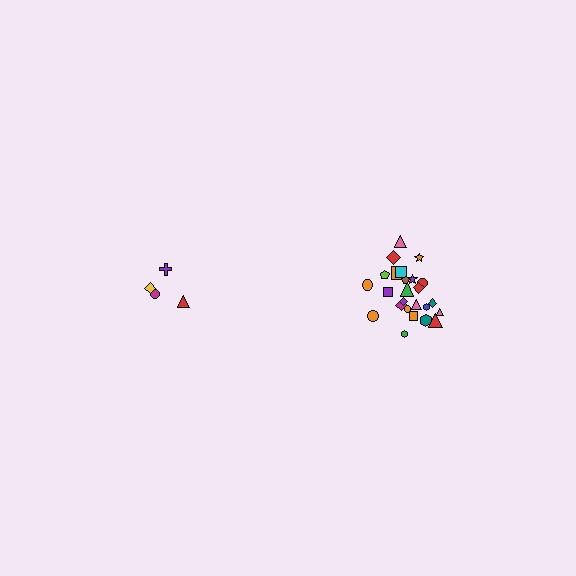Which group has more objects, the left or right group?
The right group.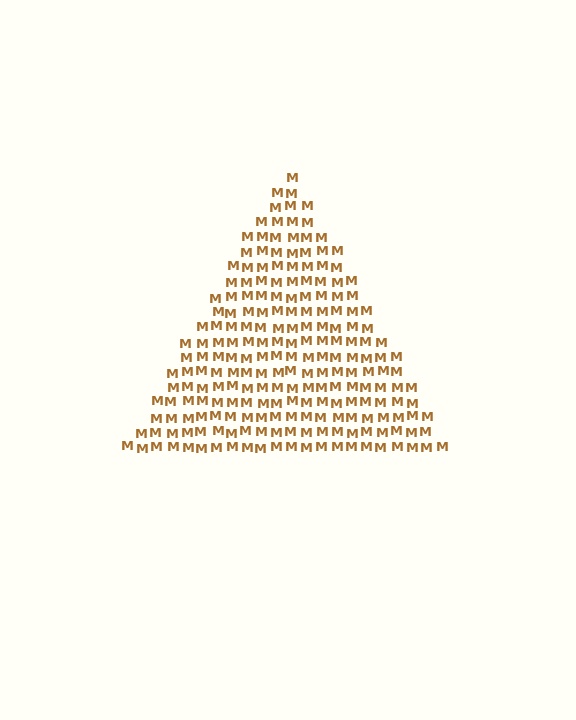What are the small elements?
The small elements are letter M's.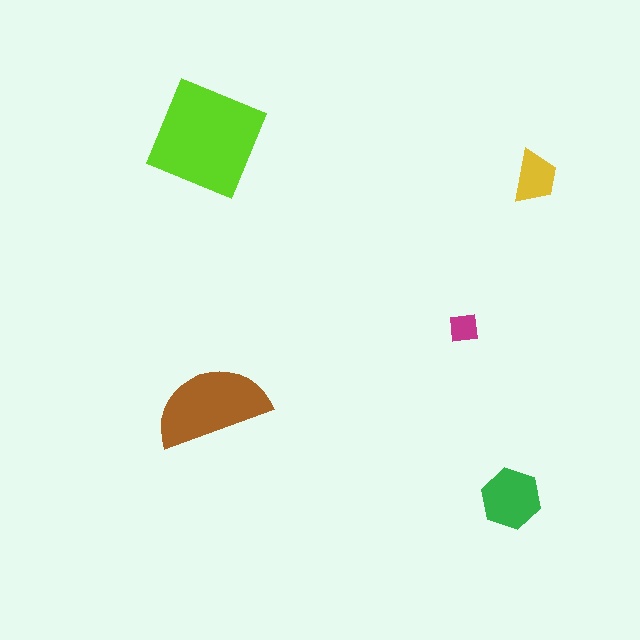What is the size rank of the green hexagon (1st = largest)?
3rd.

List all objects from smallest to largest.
The magenta square, the yellow trapezoid, the green hexagon, the brown semicircle, the lime square.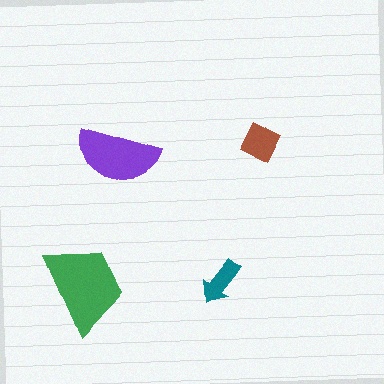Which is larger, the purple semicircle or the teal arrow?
The purple semicircle.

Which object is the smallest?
The teal arrow.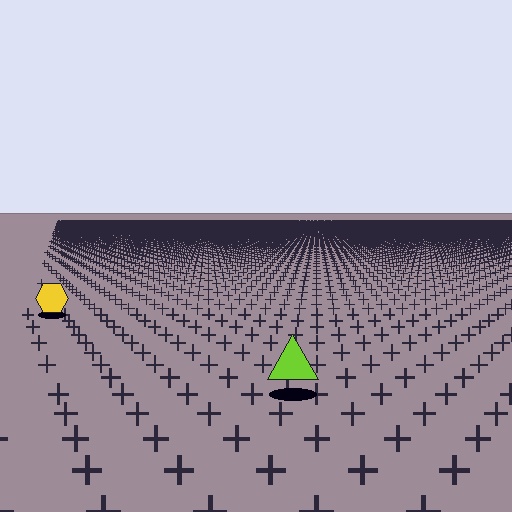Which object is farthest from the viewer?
The yellow hexagon is farthest from the viewer. It appears smaller and the ground texture around it is denser.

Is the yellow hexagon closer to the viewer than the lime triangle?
No. The lime triangle is closer — you can tell from the texture gradient: the ground texture is coarser near it.